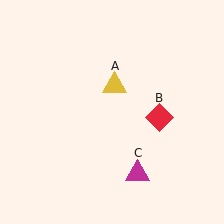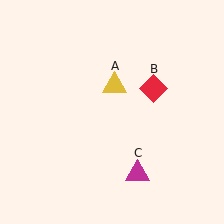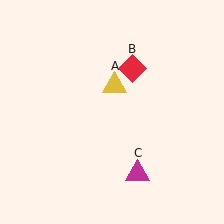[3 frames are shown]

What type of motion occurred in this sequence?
The red diamond (object B) rotated counterclockwise around the center of the scene.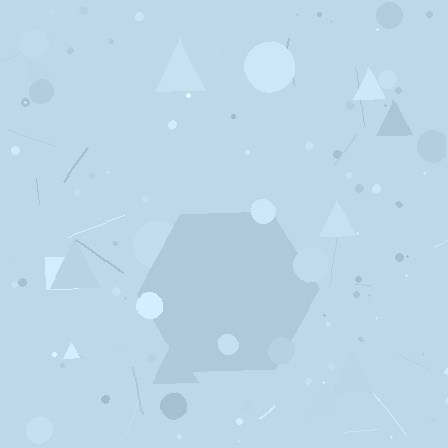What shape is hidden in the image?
A hexagon is hidden in the image.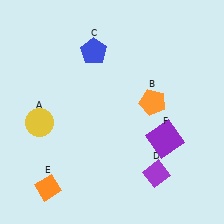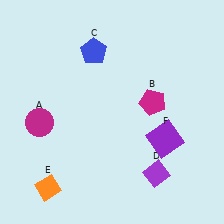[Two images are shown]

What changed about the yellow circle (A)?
In Image 1, A is yellow. In Image 2, it changed to magenta.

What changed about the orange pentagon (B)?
In Image 1, B is orange. In Image 2, it changed to magenta.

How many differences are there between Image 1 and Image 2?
There are 2 differences between the two images.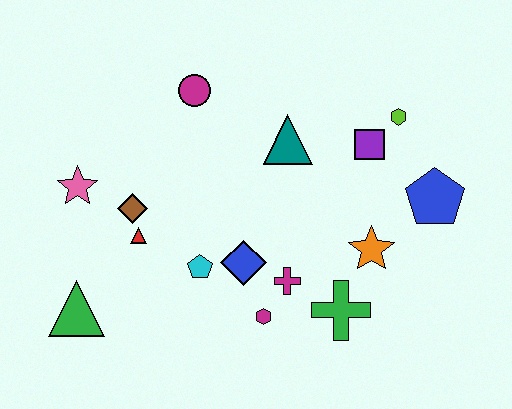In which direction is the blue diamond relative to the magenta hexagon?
The blue diamond is above the magenta hexagon.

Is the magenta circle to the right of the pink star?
Yes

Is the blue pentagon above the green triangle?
Yes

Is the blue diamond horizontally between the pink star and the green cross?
Yes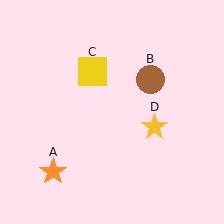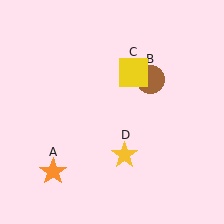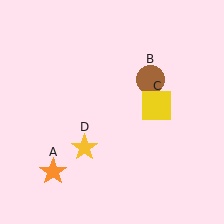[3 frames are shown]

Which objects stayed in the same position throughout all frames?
Orange star (object A) and brown circle (object B) remained stationary.